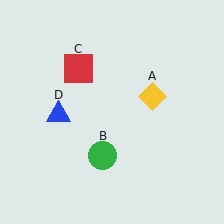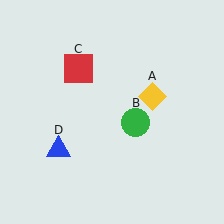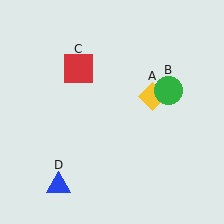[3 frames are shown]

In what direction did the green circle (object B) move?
The green circle (object B) moved up and to the right.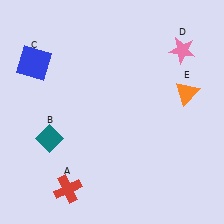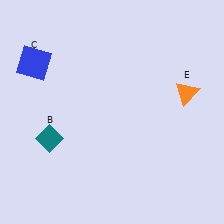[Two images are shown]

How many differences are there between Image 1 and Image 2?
There are 2 differences between the two images.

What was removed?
The pink star (D), the red cross (A) were removed in Image 2.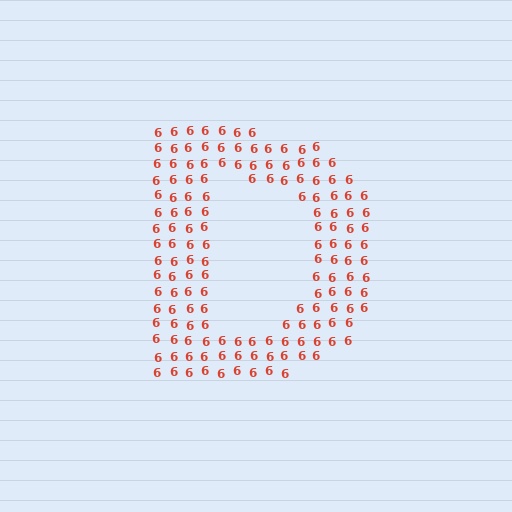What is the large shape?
The large shape is the letter D.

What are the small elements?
The small elements are digit 6's.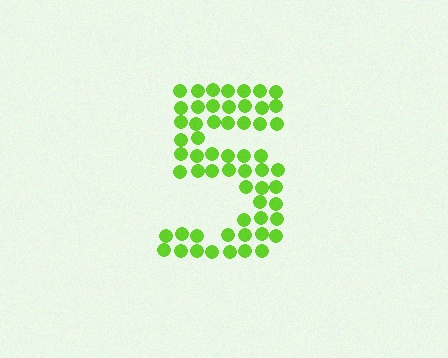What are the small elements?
The small elements are circles.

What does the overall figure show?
The overall figure shows the digit 5.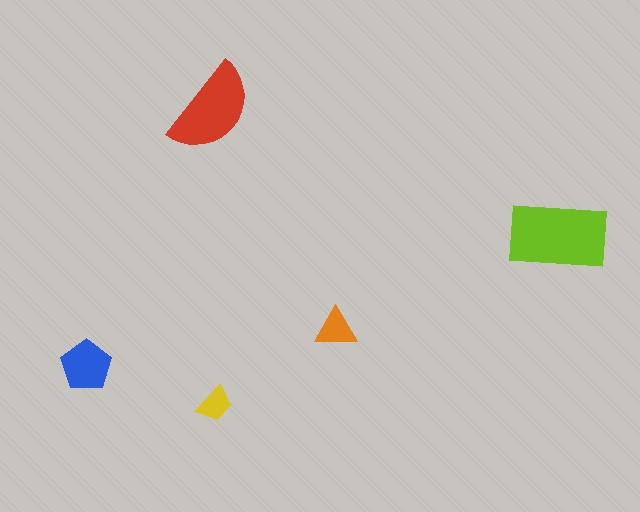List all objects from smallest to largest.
The yellow trapezoid, the orange triangle, the blue pentagon, the red semicircle, the lime rectangle.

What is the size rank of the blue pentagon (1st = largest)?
3rd.